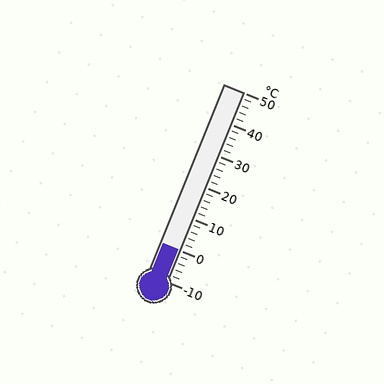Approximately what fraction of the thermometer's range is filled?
The thermometer is filled to approximately 15% of its range.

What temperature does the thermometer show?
The thermometer shows approximately 0°C.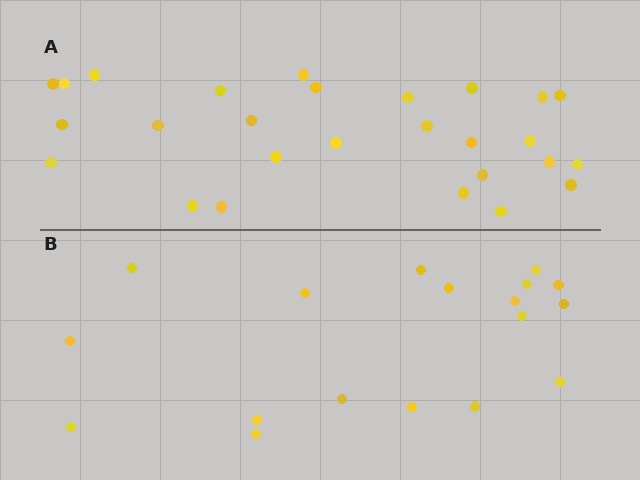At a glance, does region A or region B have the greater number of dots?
Region A (the top region) has more dots.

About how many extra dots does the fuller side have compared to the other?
Region A has roughly 8 or so more dots than region B.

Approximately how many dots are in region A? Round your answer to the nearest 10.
About 30 dots. (The exact count is 27, which rounds to 30.)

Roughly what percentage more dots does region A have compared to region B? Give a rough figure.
About 50% more.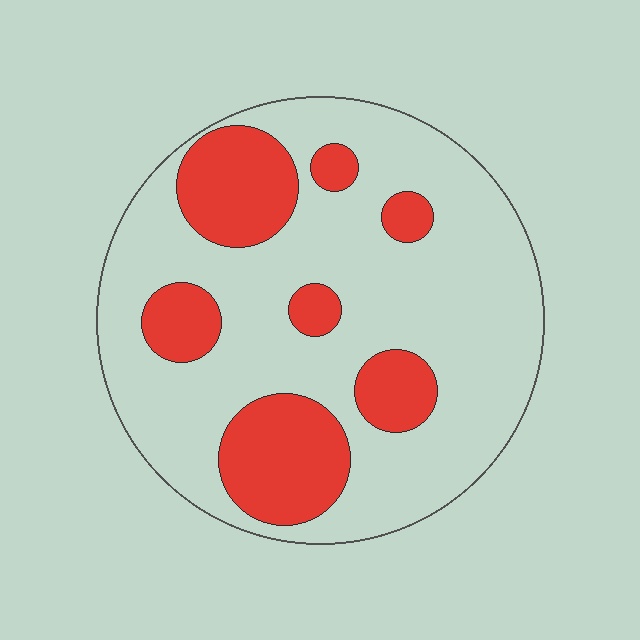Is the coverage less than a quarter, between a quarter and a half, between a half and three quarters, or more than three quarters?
Between a quarter and a half.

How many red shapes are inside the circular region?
7.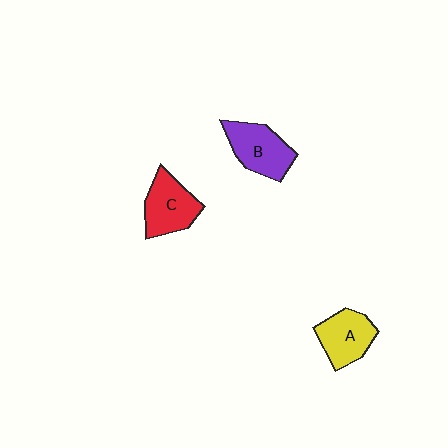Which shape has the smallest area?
Shape A (yellow).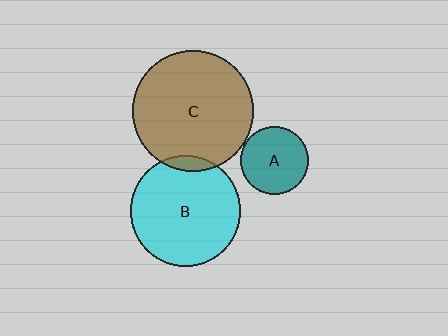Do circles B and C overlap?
Yes.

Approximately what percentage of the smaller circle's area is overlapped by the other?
Approximately 5%.